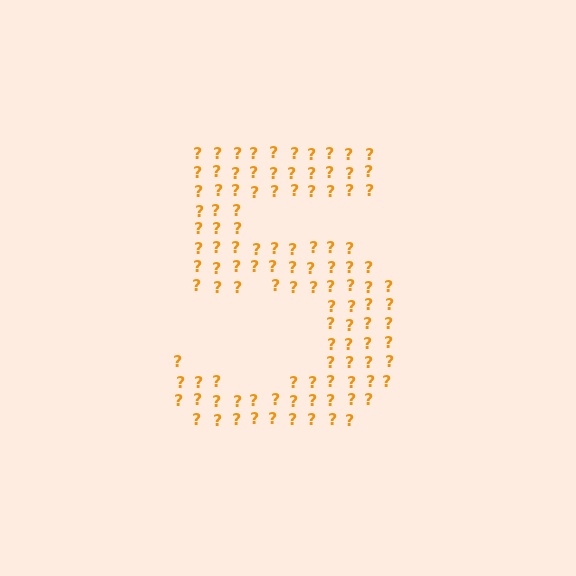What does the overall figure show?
The overall figure shows the digit 5.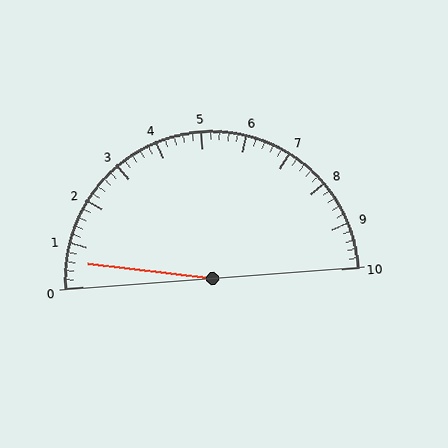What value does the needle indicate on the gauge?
The needle indicates approximately 0.6.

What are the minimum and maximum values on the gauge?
The gauge ranges from 0 to 10.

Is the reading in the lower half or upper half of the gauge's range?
The reading is in the lower half of the range (0 to 10).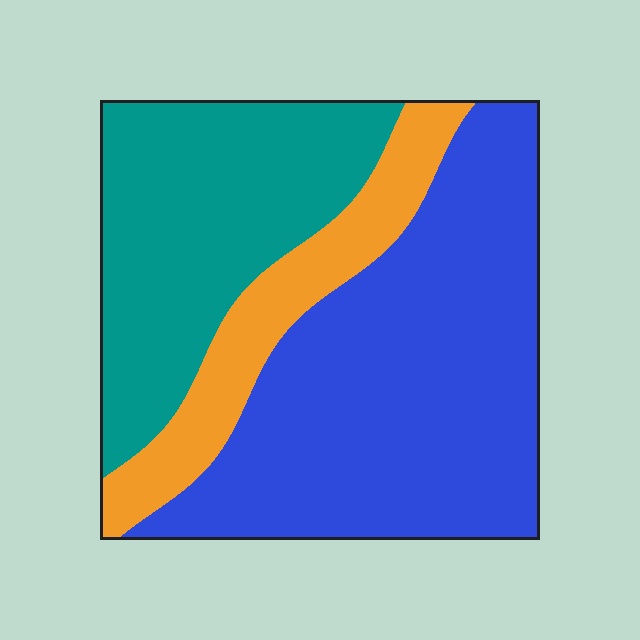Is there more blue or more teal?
Blue.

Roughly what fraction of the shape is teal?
Teal covers 32% of the shape.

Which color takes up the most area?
Blue, at roughly 50%.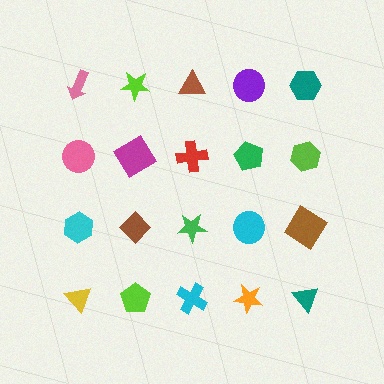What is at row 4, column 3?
A cyan cross.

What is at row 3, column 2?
A brown diamond.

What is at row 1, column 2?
A lime star.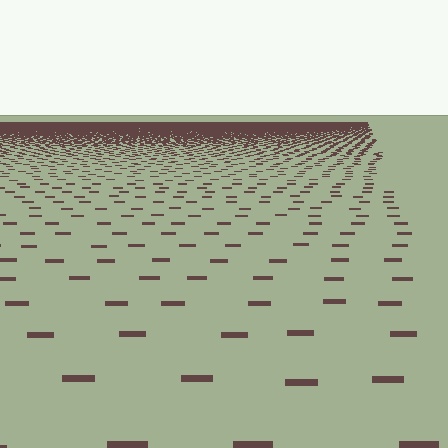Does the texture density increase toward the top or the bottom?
Density increases toward the top.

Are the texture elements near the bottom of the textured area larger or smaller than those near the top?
Larger. Near the bottom, elements are closer to the viewer and appear at a bigger on-screen size.